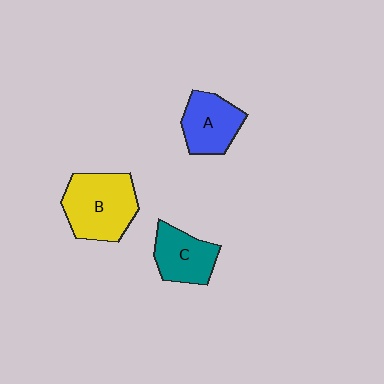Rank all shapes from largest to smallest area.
From largest to smallest: B (yellow), A (blue), C (teal).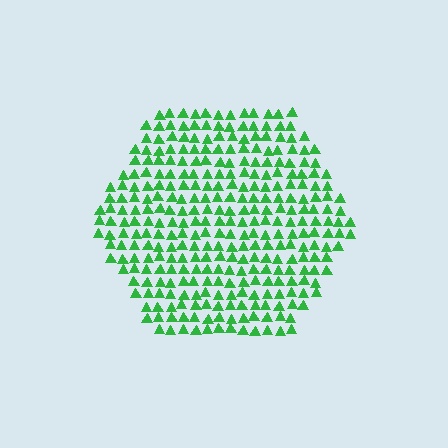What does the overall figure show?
The overall figure shows a hexagon.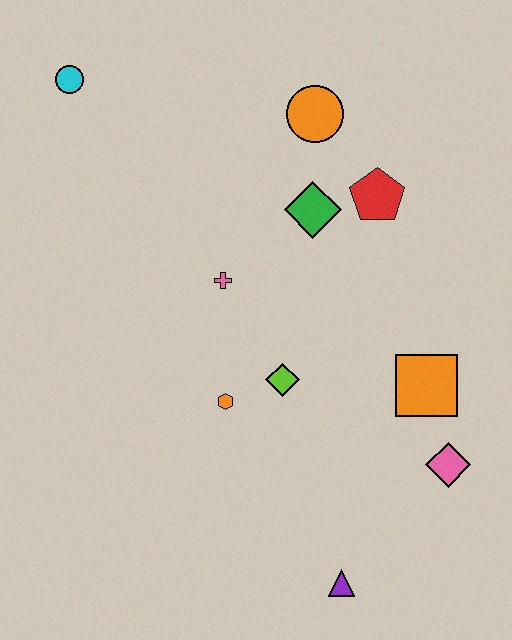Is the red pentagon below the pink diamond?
No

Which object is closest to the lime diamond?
The orange hexagon is closest to the lime diamond.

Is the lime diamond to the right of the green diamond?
No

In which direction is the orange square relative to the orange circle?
The orange square is below the orange circle.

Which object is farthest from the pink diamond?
The cyan circle is farthest from the pink diamond.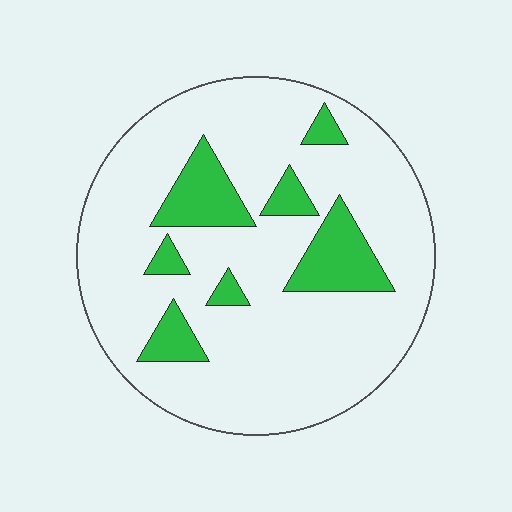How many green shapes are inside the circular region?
7.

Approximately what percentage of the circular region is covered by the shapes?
Approximately 15%.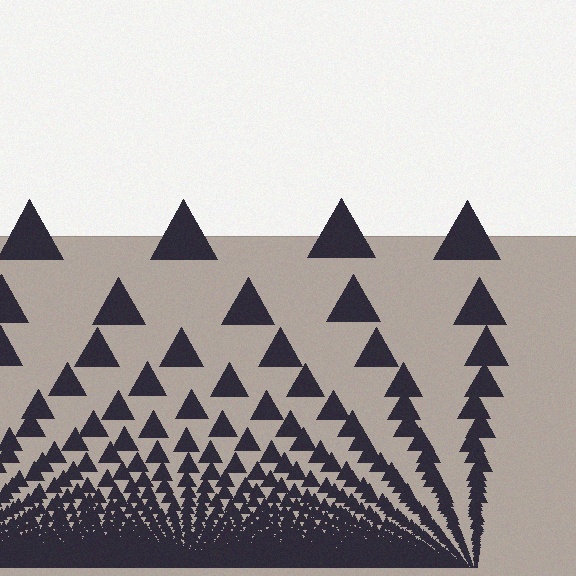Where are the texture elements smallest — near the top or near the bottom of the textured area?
Near the bottom.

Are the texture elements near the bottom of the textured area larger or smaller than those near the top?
Smaller. The gradient is inverted — elements near the bottom are smaller and denser.